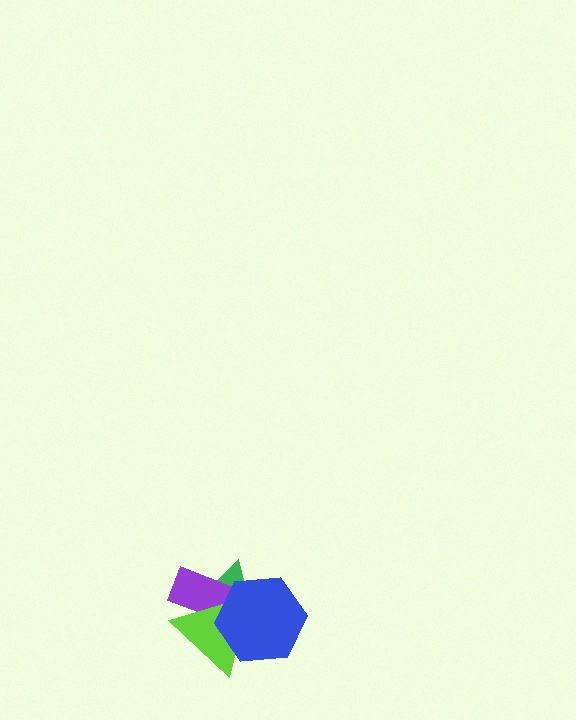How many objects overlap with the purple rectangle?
3 objects overlap with the purple rectangle.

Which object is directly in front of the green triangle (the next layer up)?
The purple rectangle is directly in front of the green triangle.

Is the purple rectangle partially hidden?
Yes, it is partially covered by another shape.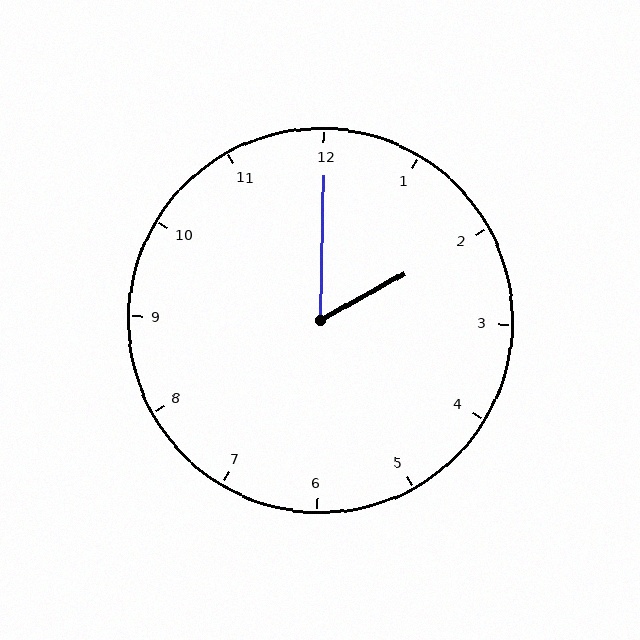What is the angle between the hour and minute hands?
Approximately 60 degrees.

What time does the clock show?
2:00.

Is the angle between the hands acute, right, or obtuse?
It is acute.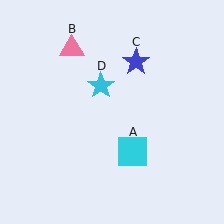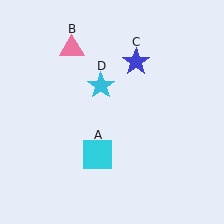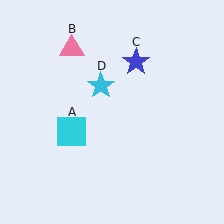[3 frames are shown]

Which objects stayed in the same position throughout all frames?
Pink triangle (object B) and blue star (object C) and cyan star (object D) remained stationary.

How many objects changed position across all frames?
1 object changed position: cyan square (object A).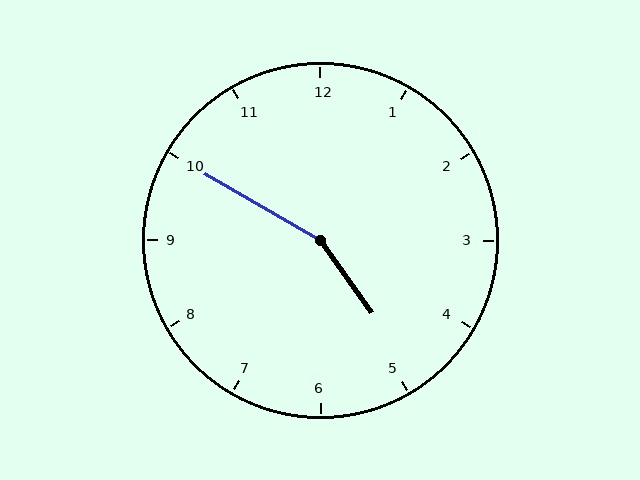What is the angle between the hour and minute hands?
Approximately 155 degrees.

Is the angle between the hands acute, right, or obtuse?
It is obtuse.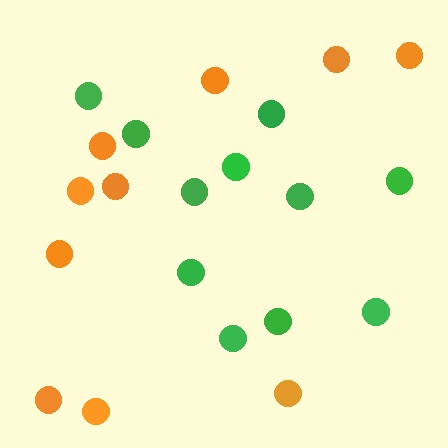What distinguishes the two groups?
There are 2 groups: one group of orange circles (10) and one group of green circles (11).